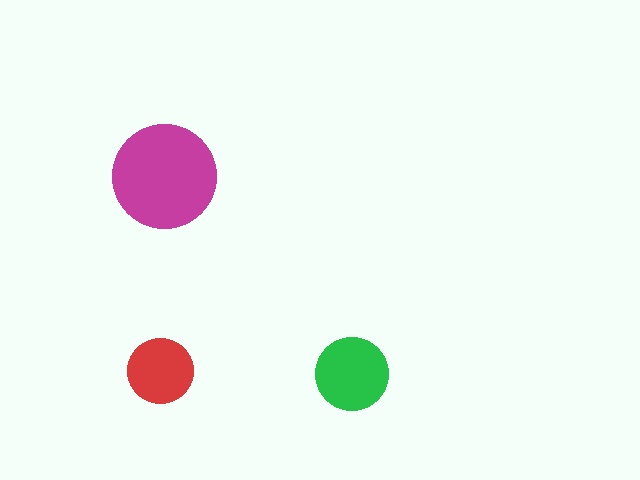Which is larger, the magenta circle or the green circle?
The magenta one.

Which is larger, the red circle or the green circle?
The green one.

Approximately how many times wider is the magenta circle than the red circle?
About 1.5 times wider.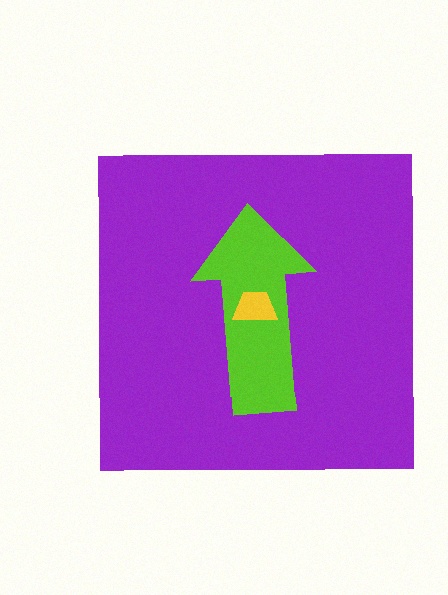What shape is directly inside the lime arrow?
The yellow trapezoid.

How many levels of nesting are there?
3.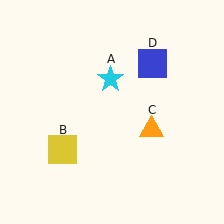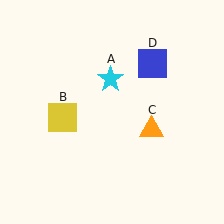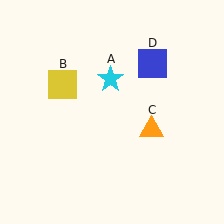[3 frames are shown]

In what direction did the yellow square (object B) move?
The yellow square (object B) moved up.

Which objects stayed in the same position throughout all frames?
Cyan star (object A) and orange triangle (object C) and blue square (object D) remained stationary.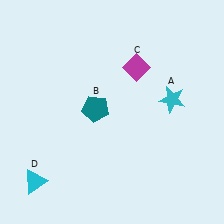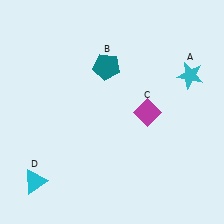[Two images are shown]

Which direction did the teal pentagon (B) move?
The teal pentagon (B) moved up.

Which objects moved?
The objects that moved are: the cyan star (A), the teal pentagon (B), the magenta diamond (C).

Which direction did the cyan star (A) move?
The cyan star (A) moved up.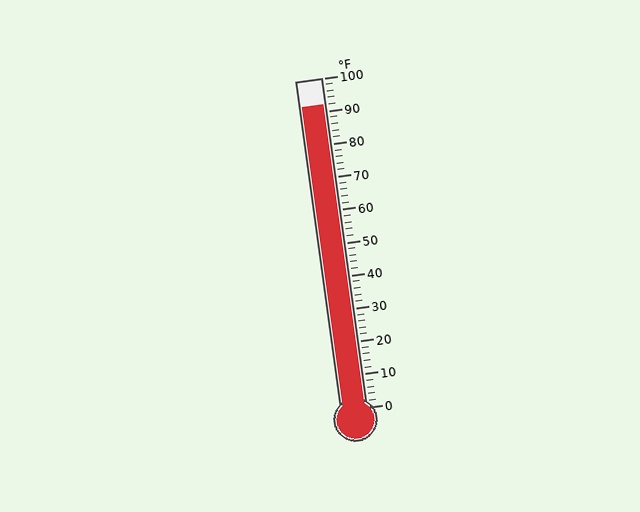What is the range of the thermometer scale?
The thermometer scale ranges from 0°F to 100°F.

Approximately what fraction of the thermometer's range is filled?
The thermometer is filled to approximately 90% of its range.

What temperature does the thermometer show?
The thermometer shows approximately 92°F.